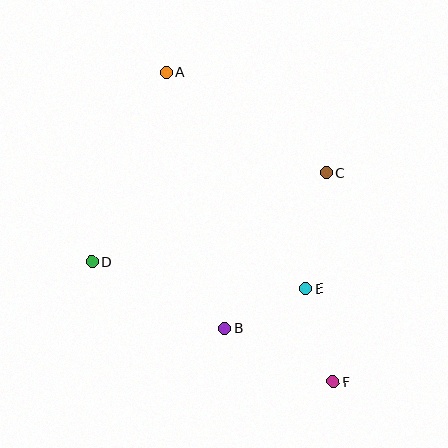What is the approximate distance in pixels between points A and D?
The distance between A and D is approximately 204 pixels.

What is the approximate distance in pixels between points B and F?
The distance between B and F is approximately 121 pixels.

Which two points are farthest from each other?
Points A and F are farthest from each other.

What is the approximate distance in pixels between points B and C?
The distance between B and C is approximately 186 pixels.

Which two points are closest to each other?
Points B and E are closest to each other.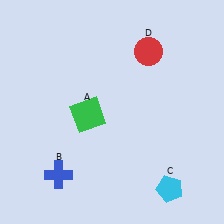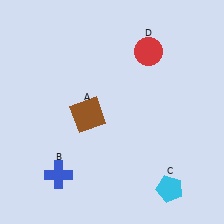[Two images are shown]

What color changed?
The square (A) changed from green in Image 1 to brown in Image 2.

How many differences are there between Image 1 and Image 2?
There is 1 difference between the two images.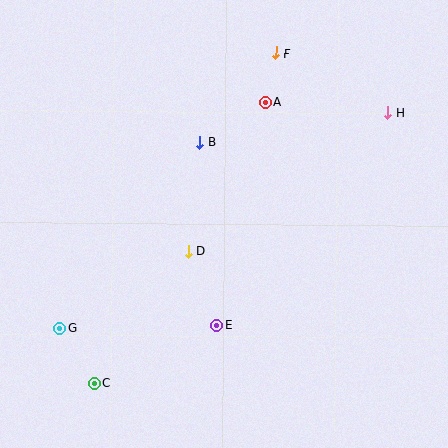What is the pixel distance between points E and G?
The distance between E and G is 157 pixels.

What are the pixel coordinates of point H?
Point H is at (388, 113).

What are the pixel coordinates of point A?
Point A is at (265, 103).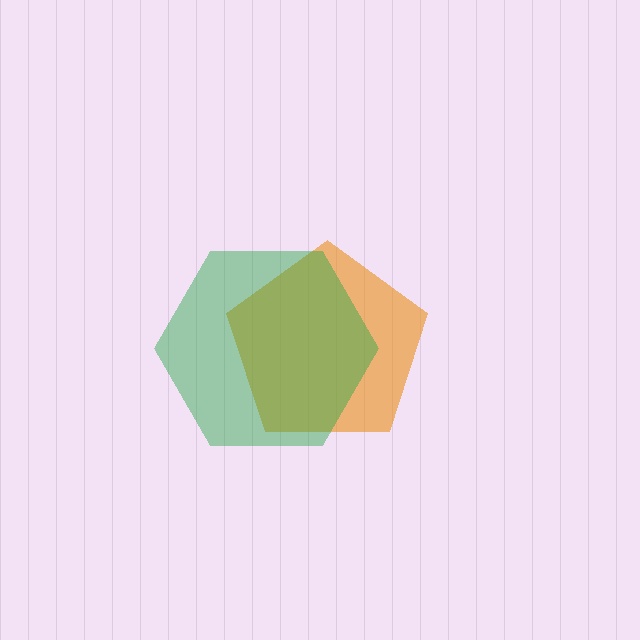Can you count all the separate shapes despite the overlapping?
Yes, there are 2 separate shapes.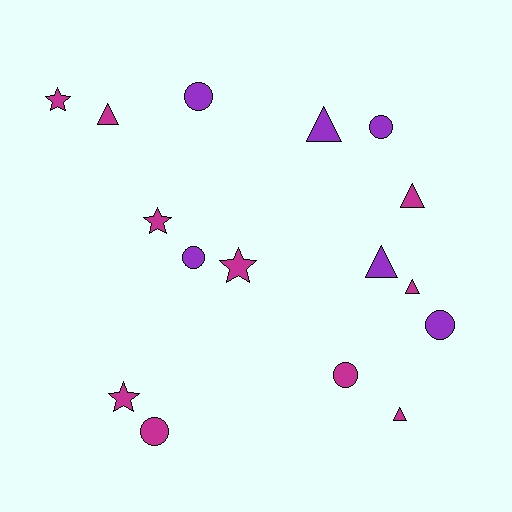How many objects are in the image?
There are 16 objects.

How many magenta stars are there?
There are 4 magenta stars.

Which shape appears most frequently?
Triangle, with 6 objects.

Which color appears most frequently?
Magenta, with 10 objects.